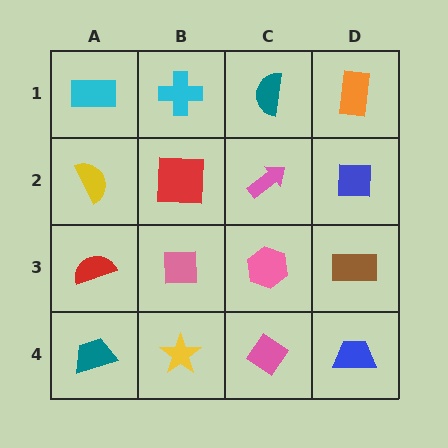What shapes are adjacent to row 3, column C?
A pink arrow (row 2, column C), a pink diamond (row 4, column C), a pink square (row 3, column B), a brown rectangle (row 3, column D).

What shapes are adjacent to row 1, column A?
A yellow semicircle (row 2, column A), a cyan cross (row 1, column B).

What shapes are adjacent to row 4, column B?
A pink square (row 3, column B), a teal trapezoid (row 4, column A), a pink diamond (row 4, column C).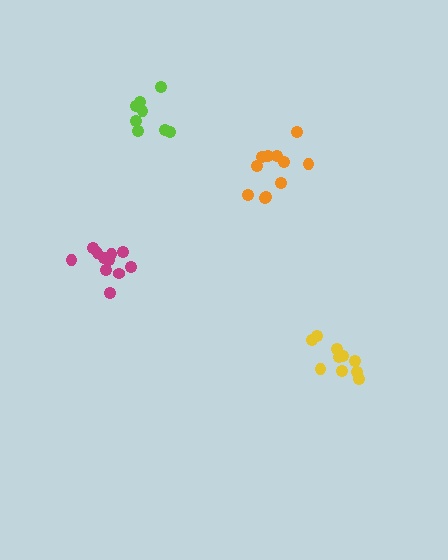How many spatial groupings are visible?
There are 4 spatial groupings.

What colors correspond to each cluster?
The clusters are colored: lime, magenta, yellow, orange.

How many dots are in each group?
Group 1: 8 dots, Group 2: 11 dots, Group 3: 10 dots, Group 4: 11 dots (40 total).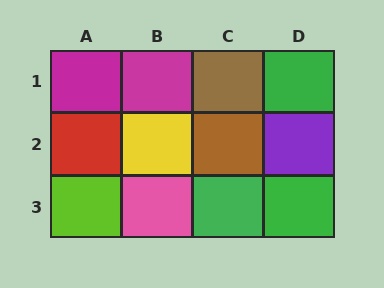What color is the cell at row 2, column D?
Purple.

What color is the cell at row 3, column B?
Pink.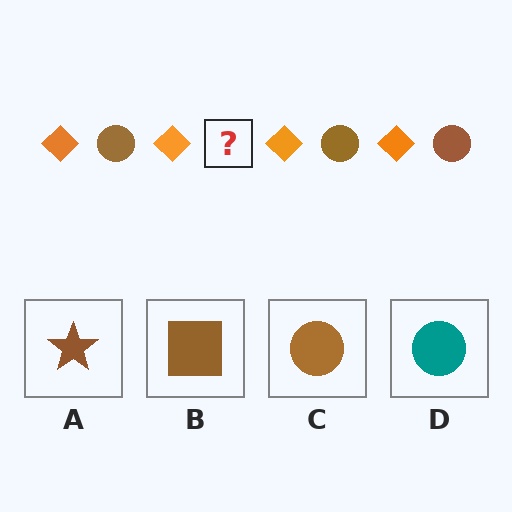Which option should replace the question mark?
Option C.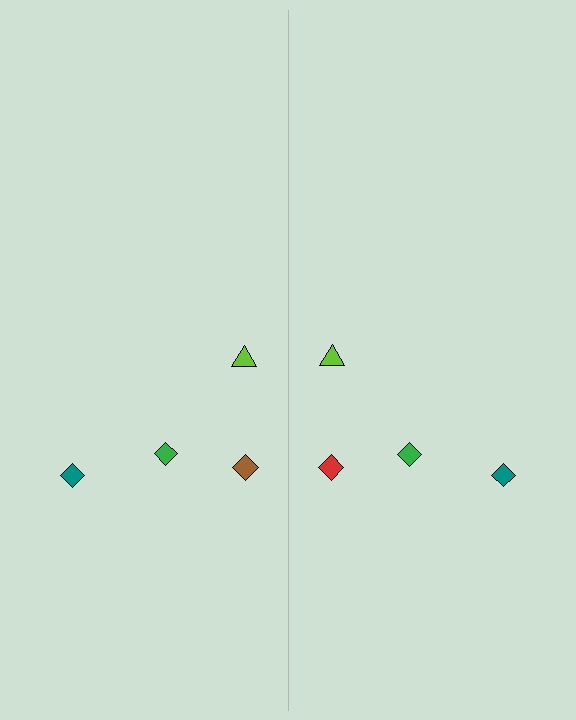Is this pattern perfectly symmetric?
No, the pattern is not perfectly symmetric. The red diamond on the right side breaks the symmetry — its mirror counterpart is brown.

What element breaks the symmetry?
The red diamond on the right side breaks the symmetry — its mirror counterpart is brown.